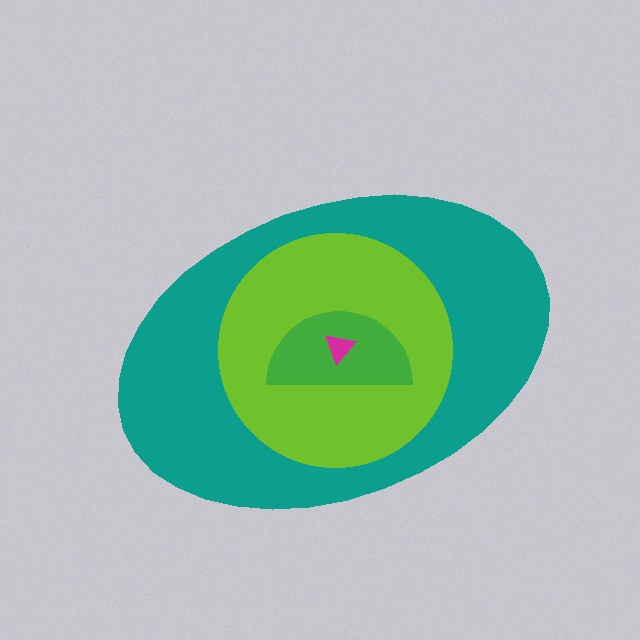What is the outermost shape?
The teal ellipse.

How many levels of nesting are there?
4.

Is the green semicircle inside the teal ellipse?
Yes.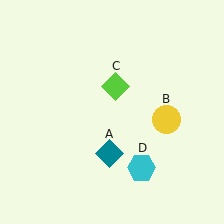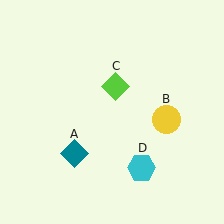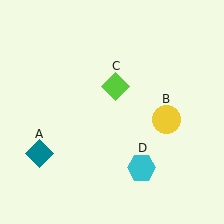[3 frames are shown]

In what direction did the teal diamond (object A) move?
The teal diamond (object A) moved left.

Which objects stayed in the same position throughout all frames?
Yellow circle (object B) and lime diamond (object C) and cyan hexagon (object D) remained stationary.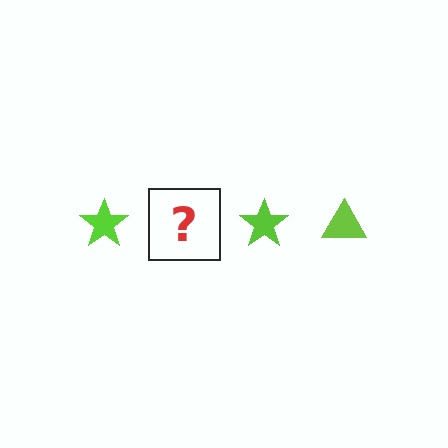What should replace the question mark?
The question mark should be replaced with a lime triangle.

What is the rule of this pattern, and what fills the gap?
The rule is that the pattern cycles through star, triangle shapes in lime. The gap should be filled with a lime triangle.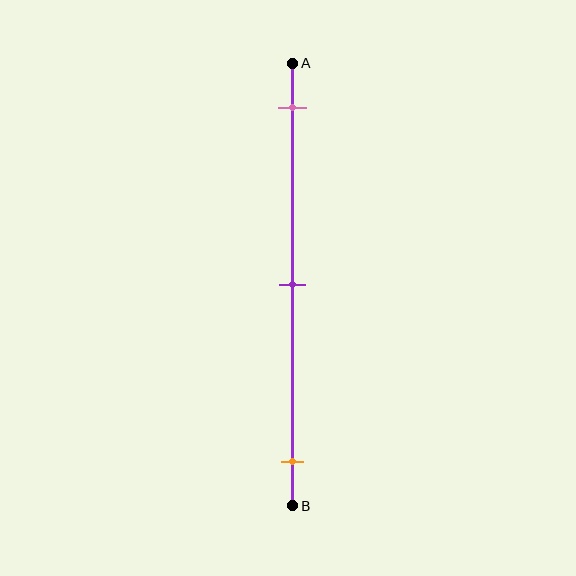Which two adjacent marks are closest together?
The pink and purple marks are the closest adjacent pair.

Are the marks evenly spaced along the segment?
Yes, the marks are approximately evenly spaced.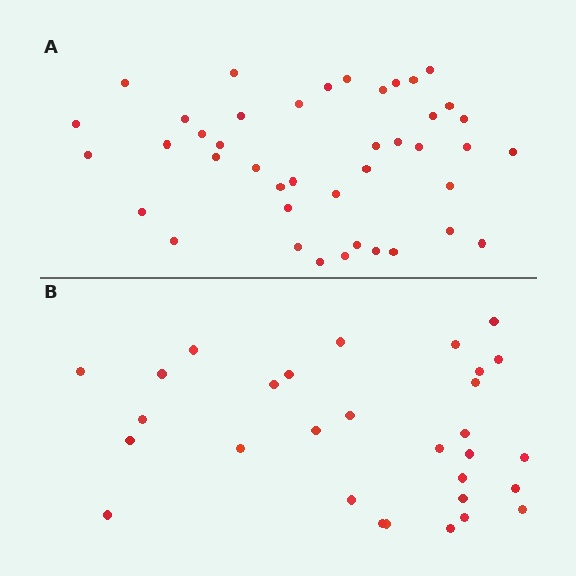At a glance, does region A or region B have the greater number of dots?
Region A (the top region) has more dots.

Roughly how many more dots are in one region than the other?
Region A has roughly 12 or so more dots than region B.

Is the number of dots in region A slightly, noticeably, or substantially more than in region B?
Region A has noticeably more, but not dramatically so. The ratio is roughly 1.4 to 1.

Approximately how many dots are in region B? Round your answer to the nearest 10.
About 30 dots.